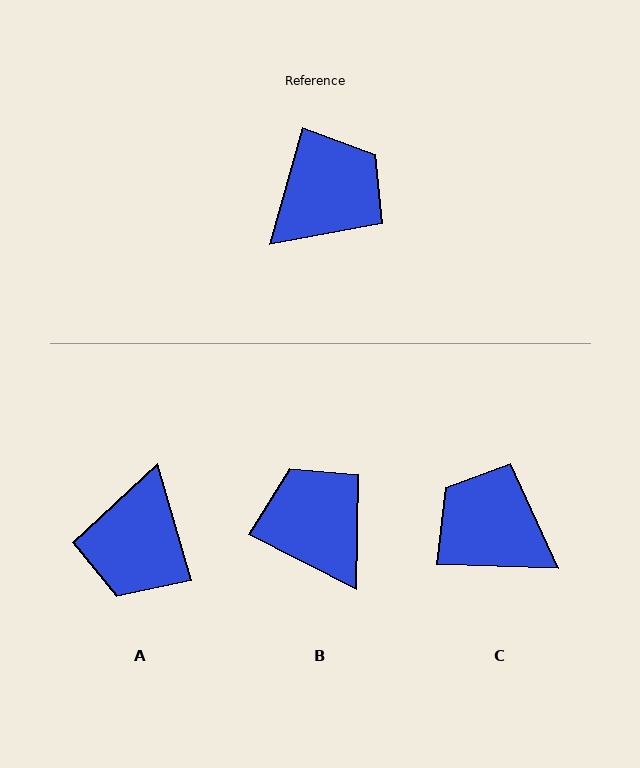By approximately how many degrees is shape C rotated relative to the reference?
Approximately 104 degrees counter-clockwise.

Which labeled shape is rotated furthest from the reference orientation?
A, about 147 degrees away.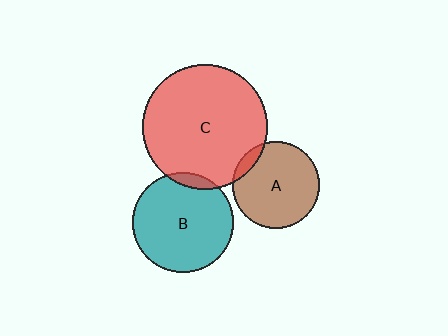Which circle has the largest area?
Circle C (red).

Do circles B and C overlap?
Yes.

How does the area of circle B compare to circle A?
Approximately 1.3 times.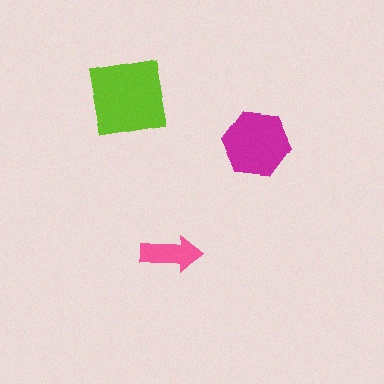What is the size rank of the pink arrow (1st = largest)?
3rd.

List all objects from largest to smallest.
The lime square, the magenta hexagon, the pink arrow.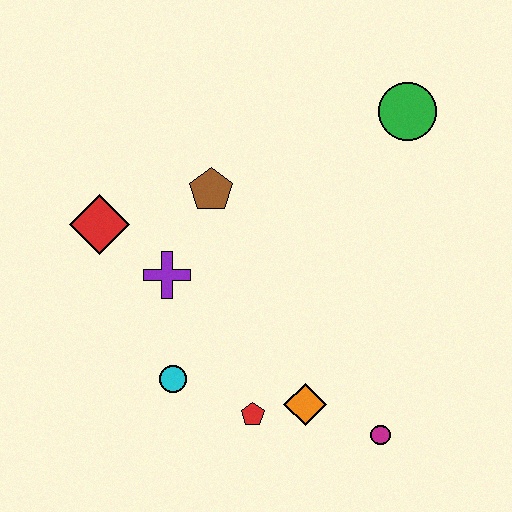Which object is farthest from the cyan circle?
The green circle is farthest from the cyan circle.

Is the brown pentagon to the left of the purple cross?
No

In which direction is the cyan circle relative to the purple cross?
The cyan circle is below the purple cross.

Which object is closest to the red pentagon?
The orange diamond is closest to the red pentagon.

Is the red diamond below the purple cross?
No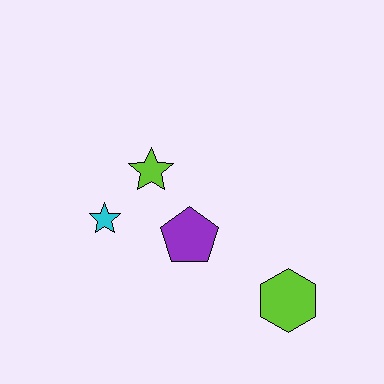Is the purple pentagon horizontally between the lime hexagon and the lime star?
Yes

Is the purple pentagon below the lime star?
Yes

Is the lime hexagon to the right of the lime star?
Yes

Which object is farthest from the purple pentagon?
The lime hexagon is farthest from the purple pentagon.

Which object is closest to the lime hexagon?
The purple pentagon is closest to the lime hexagon.